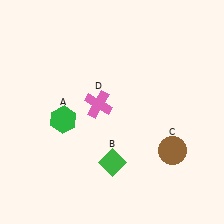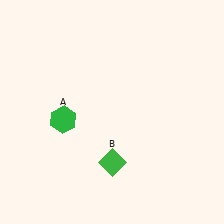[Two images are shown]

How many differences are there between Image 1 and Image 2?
There are 2 differences between the two images.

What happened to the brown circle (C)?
The brown circle (C) was removed in Image 2. It was in the bottom-right area of Image 1.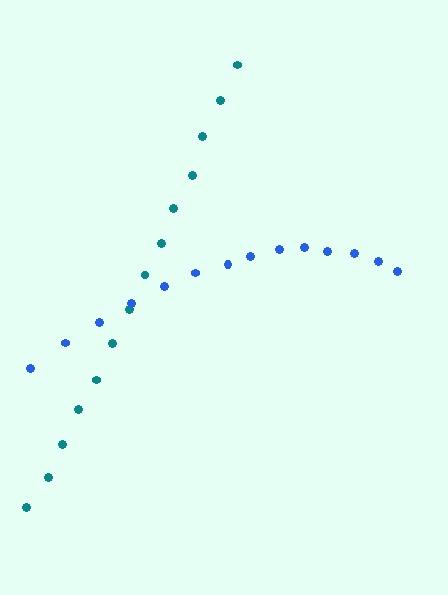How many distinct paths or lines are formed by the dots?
There are 2 distinct paths.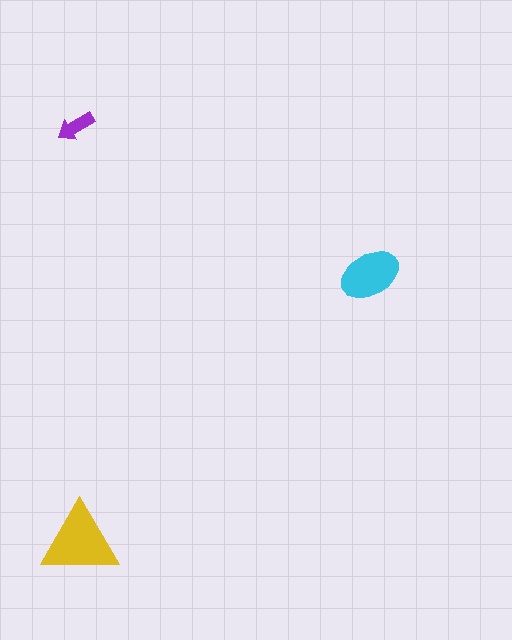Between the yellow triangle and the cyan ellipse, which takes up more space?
The yellow triangle.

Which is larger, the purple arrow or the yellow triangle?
The yellow triangle.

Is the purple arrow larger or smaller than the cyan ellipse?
Smaller.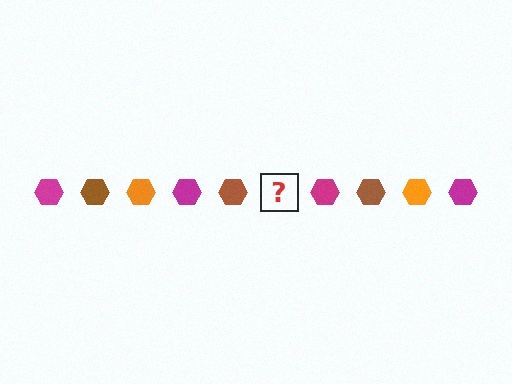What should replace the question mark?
The question mark should be replaced with an orange hexagon.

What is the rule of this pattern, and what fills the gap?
The rule is that the pattern cycles through magenta, brown, orange hexagons. The gap should be filled with an orange hexagon.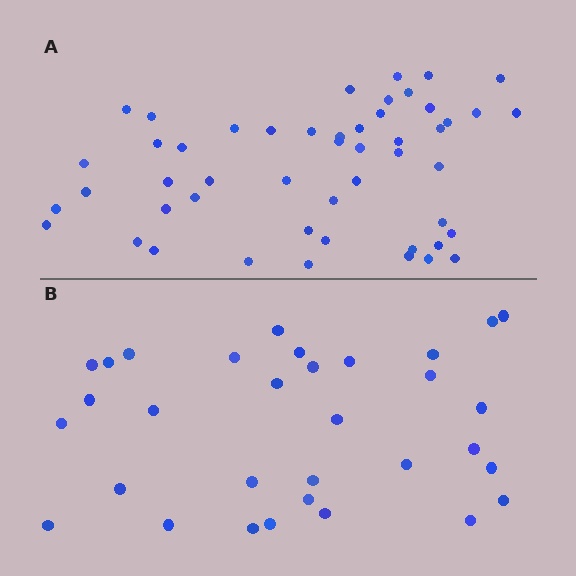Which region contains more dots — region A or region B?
Region A (the top region) has more dots.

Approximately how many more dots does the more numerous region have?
Region A has approximately 20 more dots than region B.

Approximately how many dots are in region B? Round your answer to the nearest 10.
About 30 dots. (The exact count is 32, which rounds to 30.)